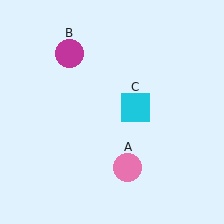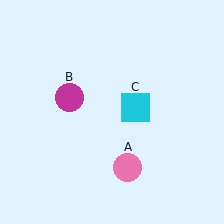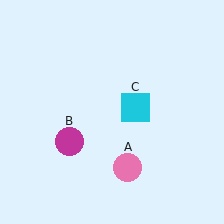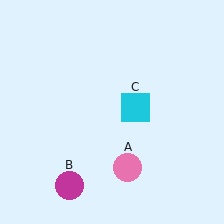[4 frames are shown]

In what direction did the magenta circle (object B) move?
The magenta circle (object B) moved down.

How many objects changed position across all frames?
1 object changed position: magenta circle (object B).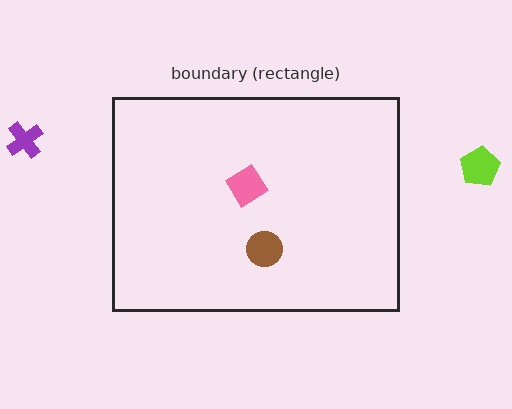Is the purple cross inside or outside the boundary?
Outside.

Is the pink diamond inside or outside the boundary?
Inside.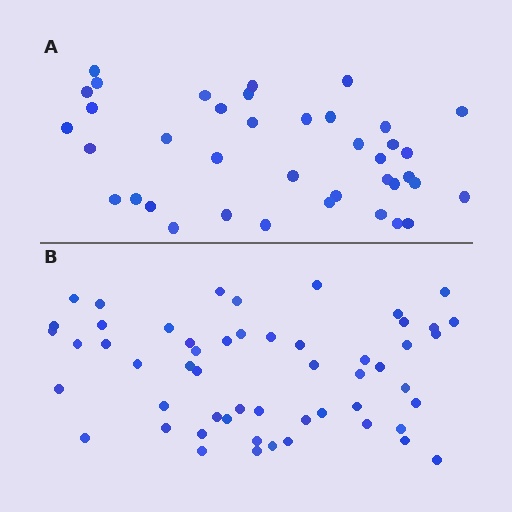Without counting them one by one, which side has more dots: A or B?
Region B (the bottom region) has more dots.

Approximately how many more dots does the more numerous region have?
Region B has approximately 15 more dots than region A.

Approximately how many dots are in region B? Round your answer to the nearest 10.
About 50 dots. (The exact count is 54, which rounds to 50.)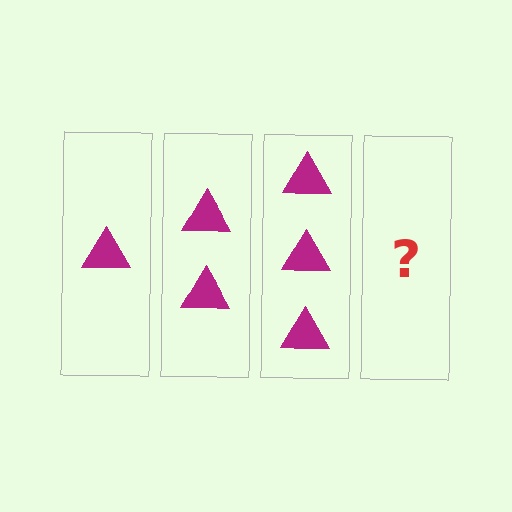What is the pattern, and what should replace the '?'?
The pattern is that each step adds one more triangle. The '?' should be 4 triangles.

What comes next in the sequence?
The next element should be 4 triangles.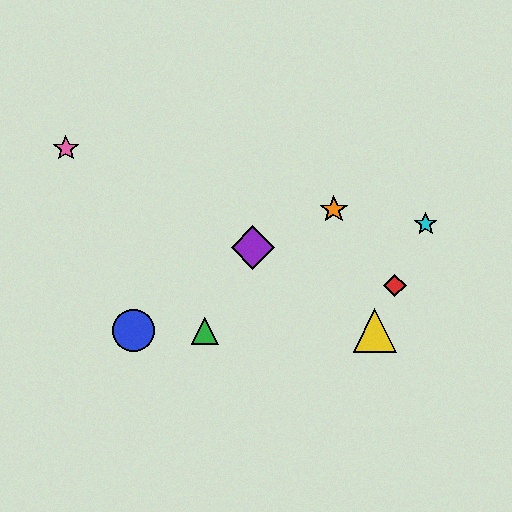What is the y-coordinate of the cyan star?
The cyan star is at y≈224.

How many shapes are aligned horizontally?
3 shapes (the blue circle, the green triangle, the yellow triangle) are aligned horizontally.